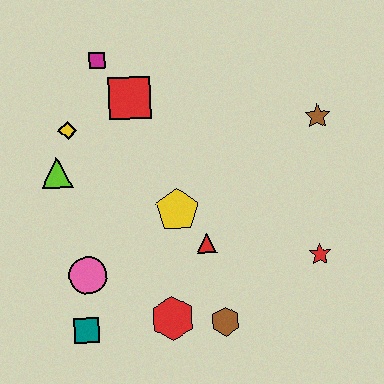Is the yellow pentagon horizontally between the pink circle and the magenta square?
No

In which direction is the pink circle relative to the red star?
The pink circle is to the left of the red star.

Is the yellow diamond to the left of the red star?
Yes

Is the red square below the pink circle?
No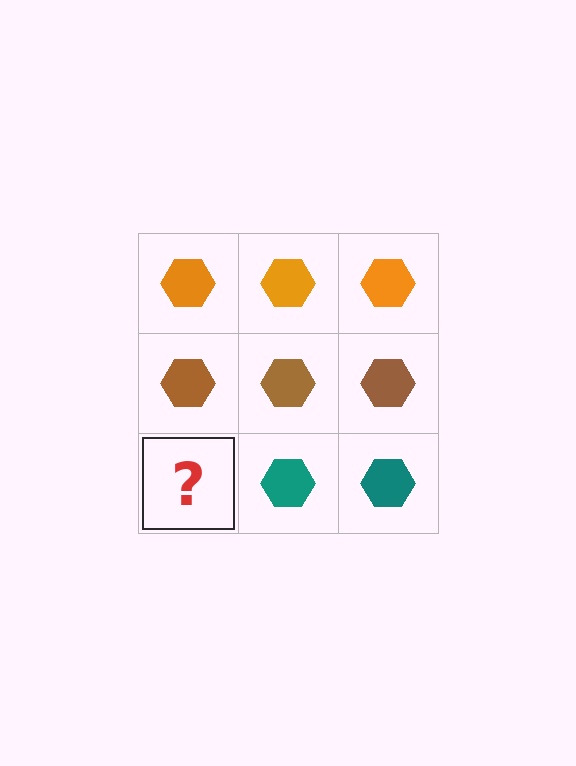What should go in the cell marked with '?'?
The missing cell should contain a teal hexagon.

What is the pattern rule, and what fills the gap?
The rule is that each row has a consistent color. The gap should be filled with a teal hexagon.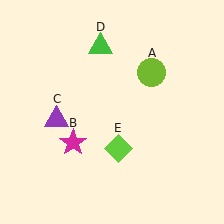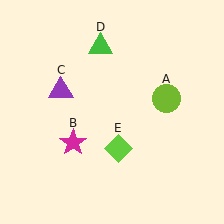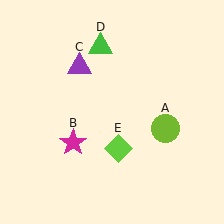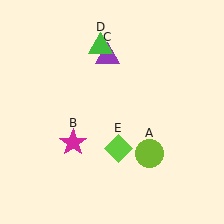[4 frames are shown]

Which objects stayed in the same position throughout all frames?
Magenta star (object B) and green triangle (object D) and lime diamond (object E) remained stationary.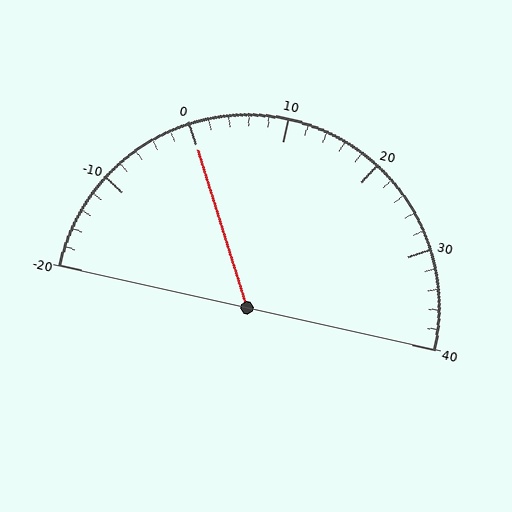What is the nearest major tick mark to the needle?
The nearest major tick mark is 0.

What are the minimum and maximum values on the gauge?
The gauge ranges from -20 to 40.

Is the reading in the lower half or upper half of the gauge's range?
The reading is in the lower half of the range (-20 to 40).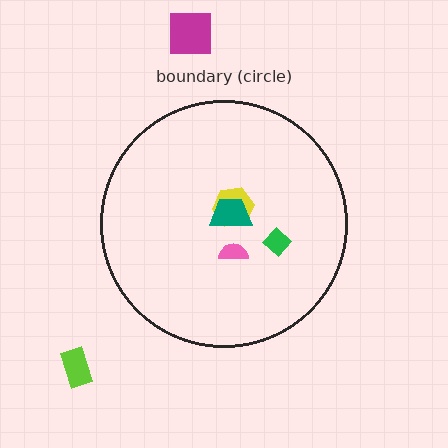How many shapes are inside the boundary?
4 inside, 2 outside.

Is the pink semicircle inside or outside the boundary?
Inside.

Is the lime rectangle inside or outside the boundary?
Outside.